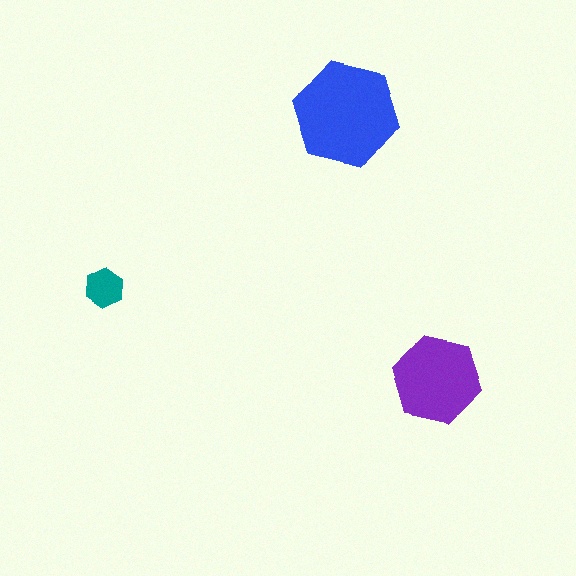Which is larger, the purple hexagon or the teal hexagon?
The purple one.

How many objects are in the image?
There are 3 objects in the image.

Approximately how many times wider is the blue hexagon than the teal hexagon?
About 2.5 times wider.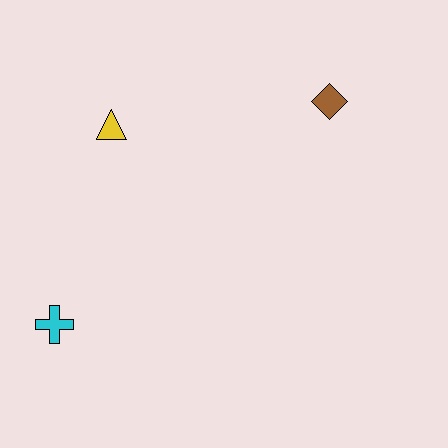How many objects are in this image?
There are 3 objects.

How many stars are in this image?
There are no stars.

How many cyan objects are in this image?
There is 1 cyan object.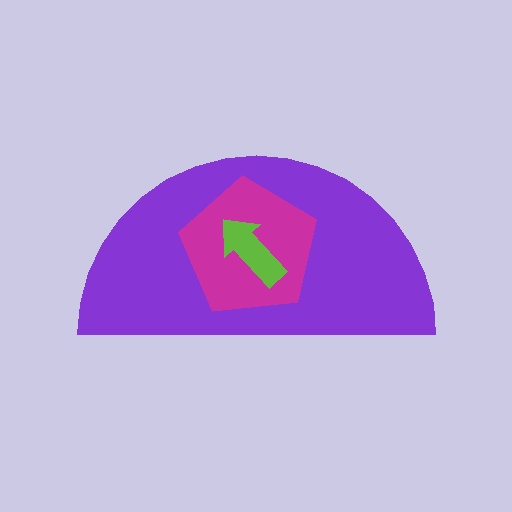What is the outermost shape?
The purple semicircle.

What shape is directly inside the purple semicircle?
The magenta pentagon.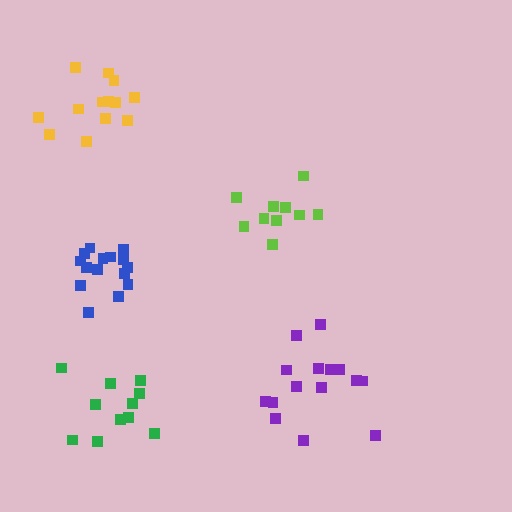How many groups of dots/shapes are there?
There are 5 groups.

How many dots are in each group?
Group 1: 15 dots, Group 2: 15 dots, Group 3: 10 dots, Group 4: 11 dots, Group 5: 13 dots (64 total).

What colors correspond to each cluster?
The clusters are colored: blue, purple, lime, green, yellow.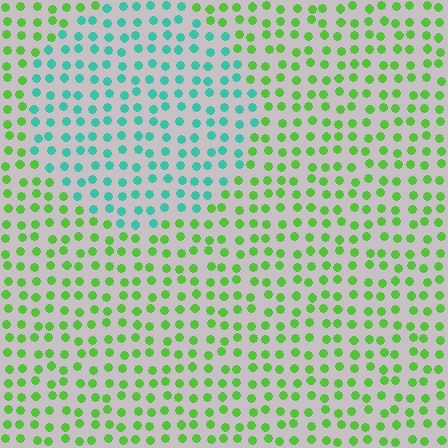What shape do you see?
I see a circle.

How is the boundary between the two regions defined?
The boundary is defined purely by a slight shift in hue (about 60 degrees). Spacing, size, and orientation are identical on both sides.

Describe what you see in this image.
The image is filled with small lime elements in a uniform arrangement. A circle-shaped region is visible where the elements are tinted to a slightly different hue, forming a subtle color boundary.